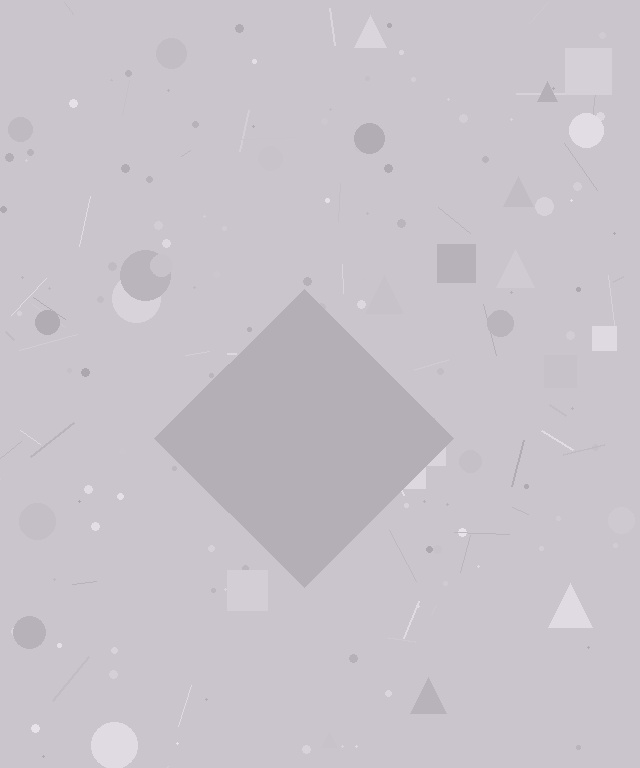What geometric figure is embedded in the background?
A diamond is embedded in the background.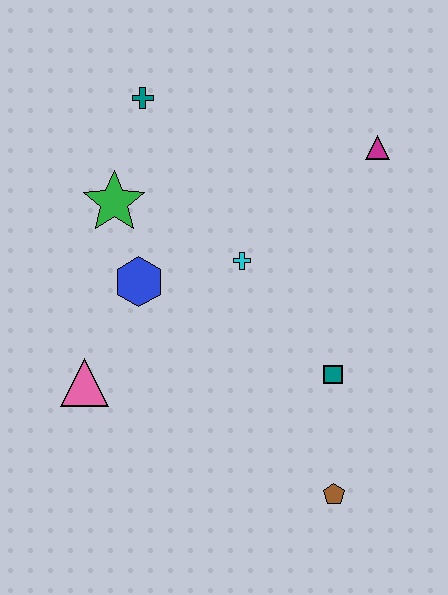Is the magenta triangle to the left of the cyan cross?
No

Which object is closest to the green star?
The blue hexagon is closest to the green star.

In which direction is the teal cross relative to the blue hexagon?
The teal cross is above the blue hexagon.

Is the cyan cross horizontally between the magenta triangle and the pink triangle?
Yes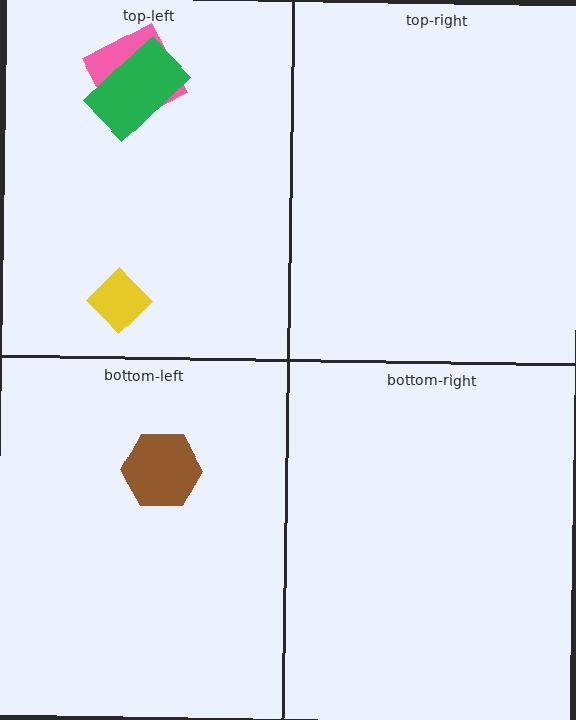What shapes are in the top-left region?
The yellow diamond, the pink square, the green rectangle.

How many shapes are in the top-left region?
3.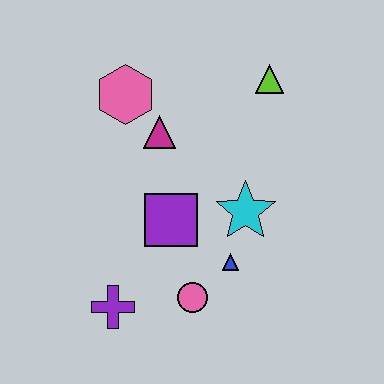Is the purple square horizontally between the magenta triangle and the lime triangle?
Yes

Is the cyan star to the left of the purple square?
No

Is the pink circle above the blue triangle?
No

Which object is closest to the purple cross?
The pink circle is closest to the purple cross.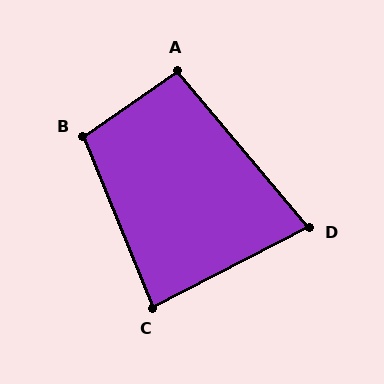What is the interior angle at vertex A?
Approximately 95 degrees (obtuse).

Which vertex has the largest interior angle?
B, at approximately 103 degrees.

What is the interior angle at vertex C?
Approximately 85 degrees (acute).